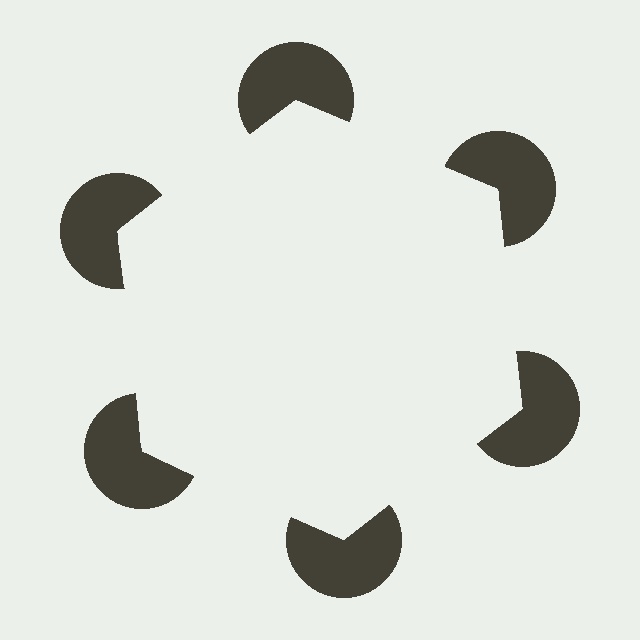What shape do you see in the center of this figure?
An illusory hexagon — its edges are inferred from the aligned wedge cuts in the pac-man discs, not physically drawn.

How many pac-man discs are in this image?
There are 6 — one at each vertex of the illusory hexagon.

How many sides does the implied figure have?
6 sides.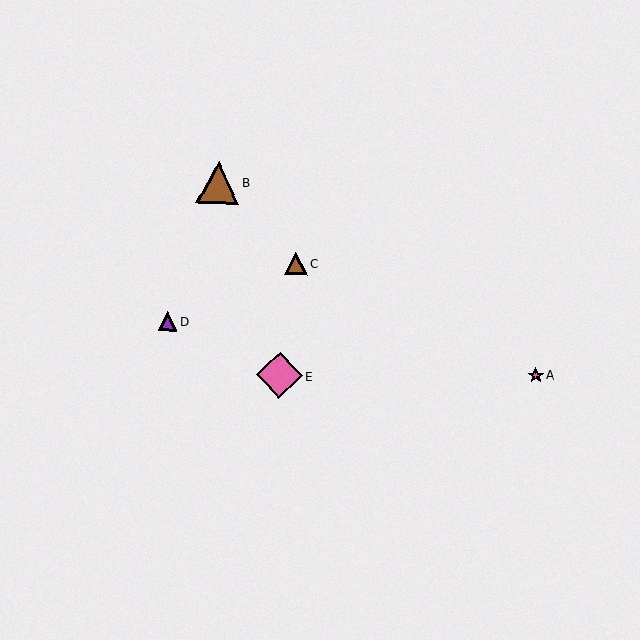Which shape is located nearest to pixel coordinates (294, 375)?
The pink diamond (labeled E) at (280, 375) is nearest to that location.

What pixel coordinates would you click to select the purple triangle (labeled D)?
Click at (167, 321) to select the purple triangle D.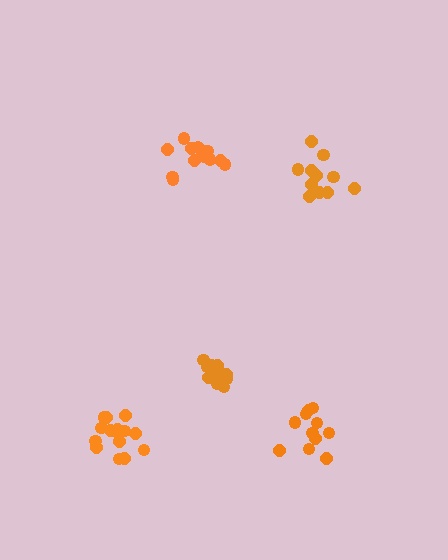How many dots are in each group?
Group 1: 12 dots, Group 2: 13 dots, Group 3: 15 dots, Group 4: 11 dots, Group 5: 11 dots (62 total).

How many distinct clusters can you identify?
There are 5 distinct clusters.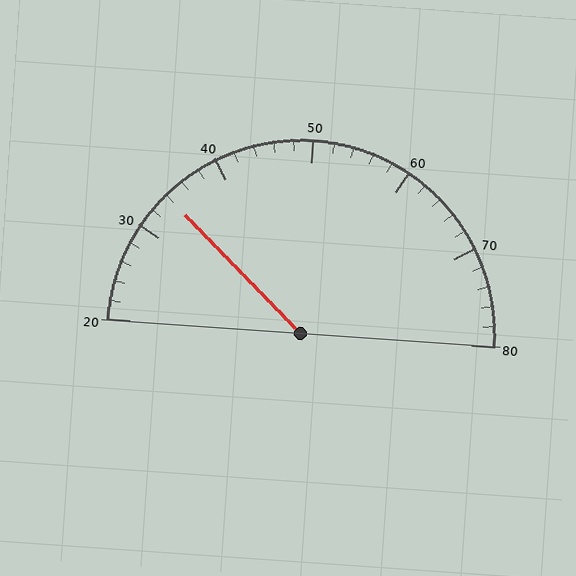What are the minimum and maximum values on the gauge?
The gauge ranges from 20 to 80.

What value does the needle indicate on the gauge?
The needle indicates approximately 34.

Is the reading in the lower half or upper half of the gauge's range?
The reading is in the lower half of the range (20 to 80).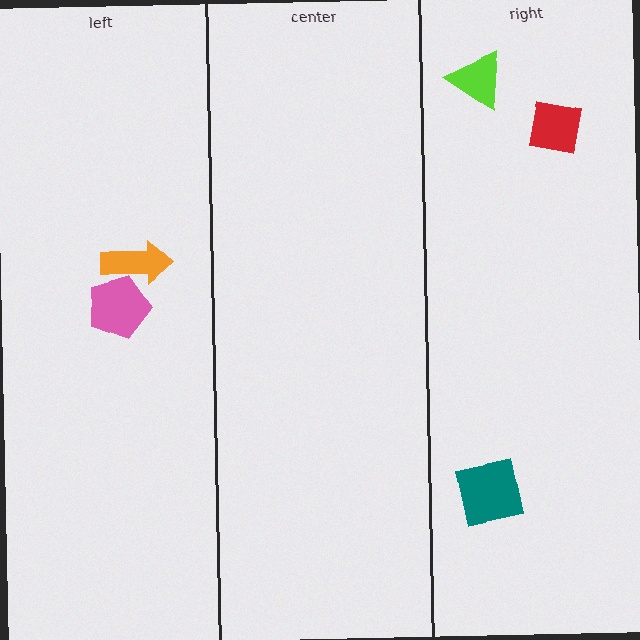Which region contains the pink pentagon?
The left region.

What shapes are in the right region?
The red square, the teal square, the lime triangle.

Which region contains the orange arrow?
The left region.